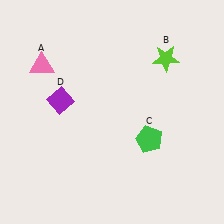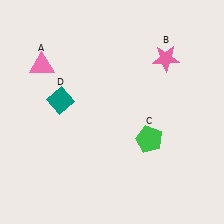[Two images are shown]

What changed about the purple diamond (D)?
In Image 1, D is purple. In Image 2, it changed to teal.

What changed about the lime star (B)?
In Image 1, B is lime. In Image 2, it changed to pink.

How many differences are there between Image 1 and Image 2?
There are 2 differences between the two images.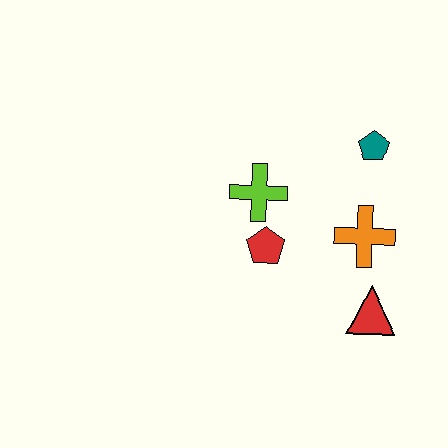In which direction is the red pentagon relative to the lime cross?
The red pentagon is below the lime cross.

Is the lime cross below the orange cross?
No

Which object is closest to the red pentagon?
The lime cross is closest to the red pentagon.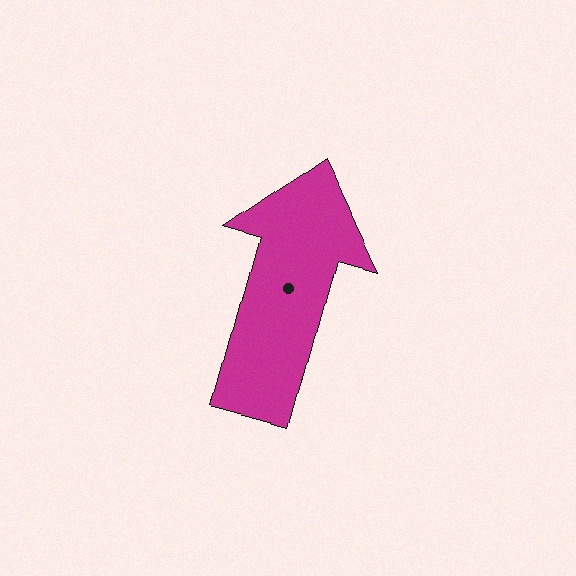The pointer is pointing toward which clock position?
Roughly 1 o'clock.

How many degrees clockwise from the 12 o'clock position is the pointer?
Approximately 15 degrees.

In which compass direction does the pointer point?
North.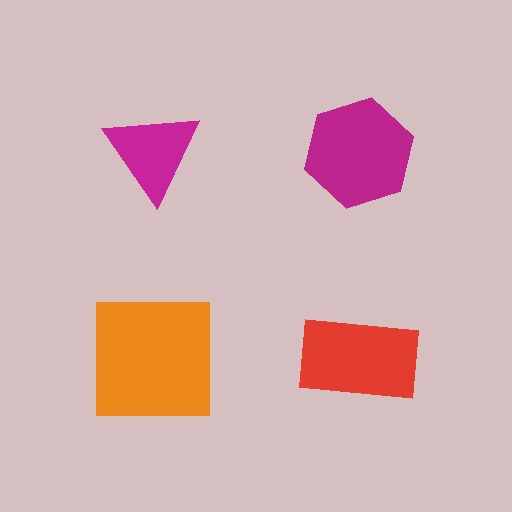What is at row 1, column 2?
A magenta hexagon.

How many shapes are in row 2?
2 shapes.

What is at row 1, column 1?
A magenta triangle.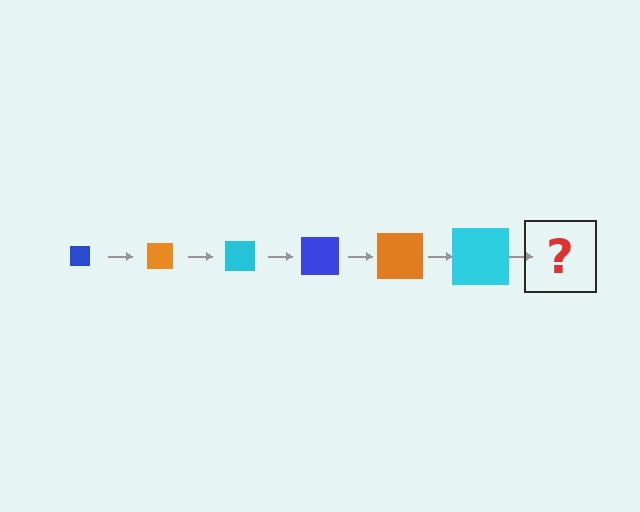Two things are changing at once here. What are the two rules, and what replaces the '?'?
The two rules are that the square grows larger each step and the color cycles through blue, orange, and cyan. The '?' should be a blue square, larger than the previous one.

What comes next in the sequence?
The next element should be a blue square, larger than the previous one.